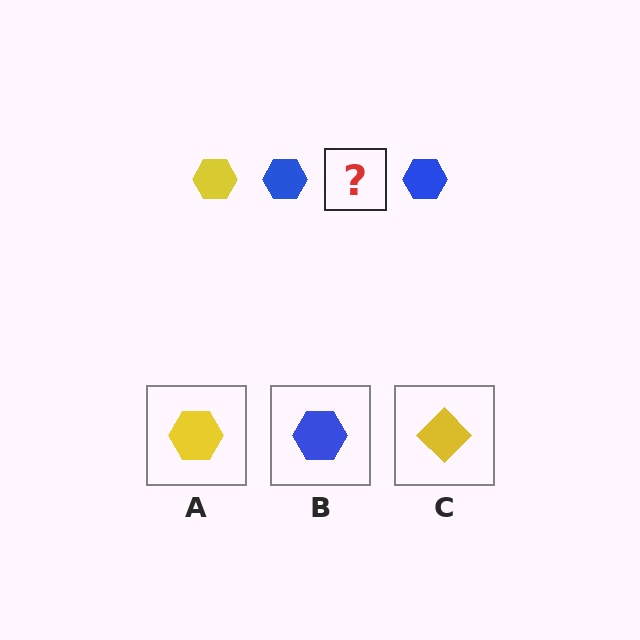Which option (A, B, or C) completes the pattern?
A.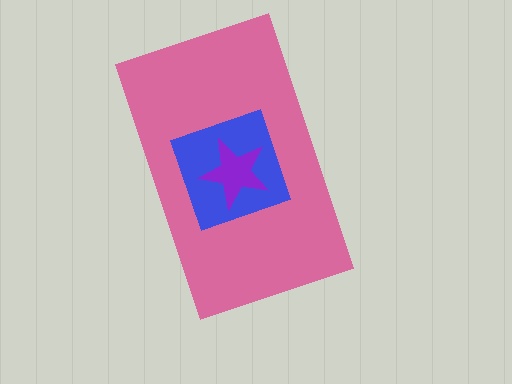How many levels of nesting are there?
3.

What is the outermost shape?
The pink rectangle.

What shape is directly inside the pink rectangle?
The blue diamond.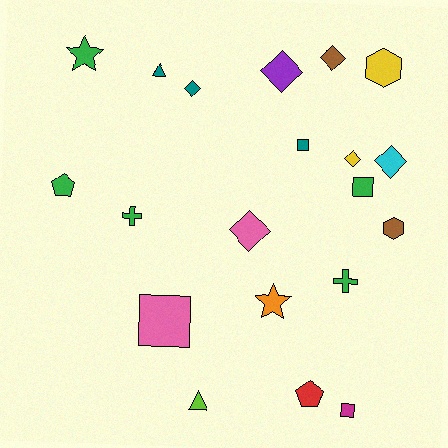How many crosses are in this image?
There are 2 crosses.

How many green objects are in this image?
There are 5 green objects.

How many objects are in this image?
There are 20 objects.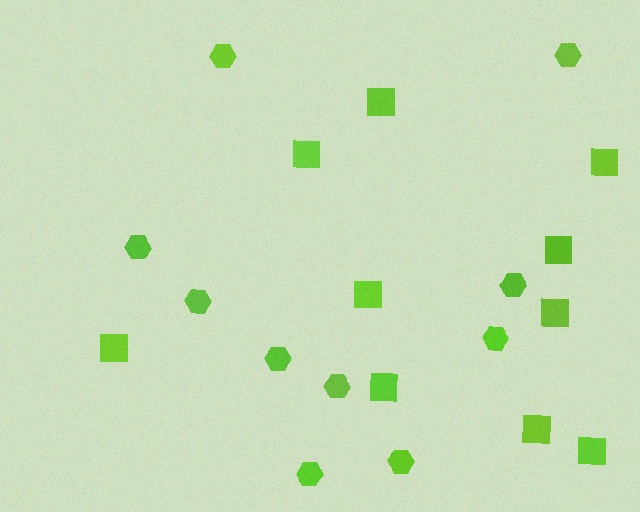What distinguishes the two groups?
There are 2 groups: one group of squares (10) and one group of hexagons (10).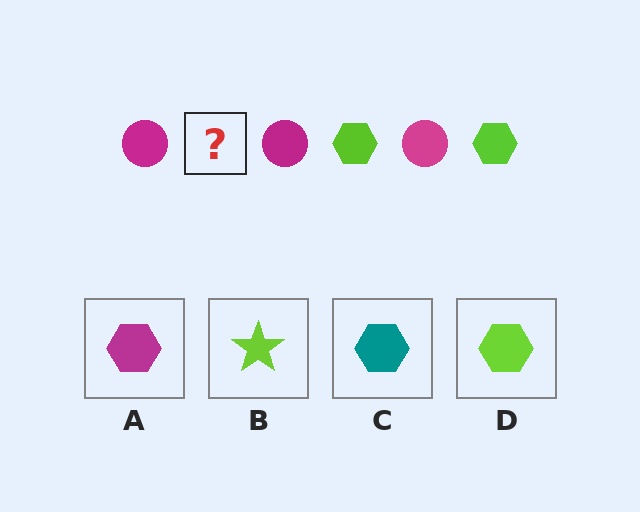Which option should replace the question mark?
Option D.